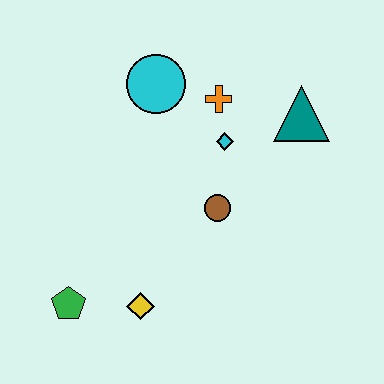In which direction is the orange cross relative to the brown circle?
The orange cross is above the brown circle.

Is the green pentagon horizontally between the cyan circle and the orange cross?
No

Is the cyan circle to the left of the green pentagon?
No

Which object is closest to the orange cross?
The cyan diamond is closest to the orange cross.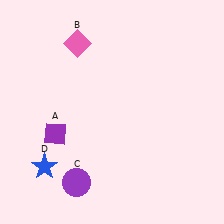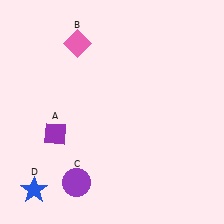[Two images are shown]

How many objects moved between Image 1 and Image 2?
1 object moved between the two images.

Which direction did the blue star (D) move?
The blue star (D) moved down.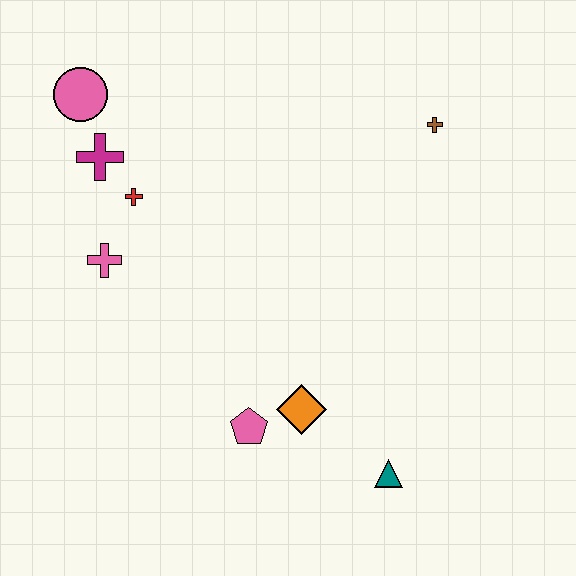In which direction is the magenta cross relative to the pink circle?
The magenta cross is below the pink circle.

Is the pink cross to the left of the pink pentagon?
Yes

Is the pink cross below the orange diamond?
No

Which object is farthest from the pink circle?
The teal triangle is farthest from the pink circle.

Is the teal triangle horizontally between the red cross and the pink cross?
No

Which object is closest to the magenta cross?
The red cross is closest to the magenta cross.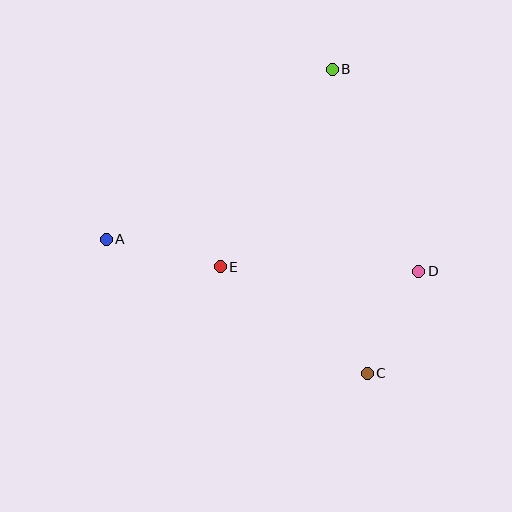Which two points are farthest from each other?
Points A and D are farthest from each other.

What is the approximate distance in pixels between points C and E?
The distance between C and E is approximately 181 pixels.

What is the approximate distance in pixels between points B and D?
The distance between B and D is approximately 220 pixels.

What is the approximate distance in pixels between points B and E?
The distance between B and E is approximately 227 pixels.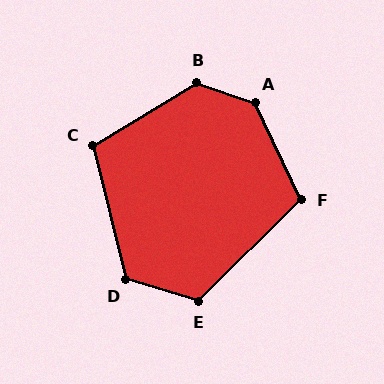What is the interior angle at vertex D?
Approximately 121 degrees (obtuse).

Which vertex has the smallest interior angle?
C, at approximately 107 degrees.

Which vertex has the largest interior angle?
A, at approximately 134 degrees.